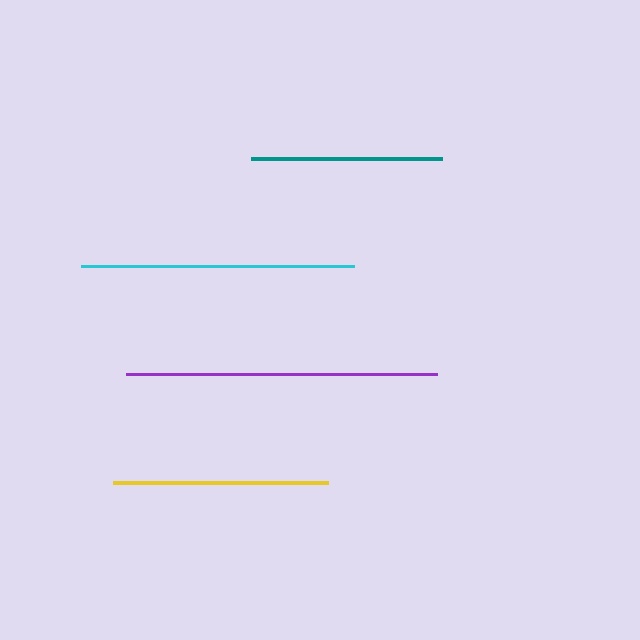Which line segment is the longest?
The purple line is the longest at approximately 311 pixels.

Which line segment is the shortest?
The teal line is the shortest at approximately 191 pixels.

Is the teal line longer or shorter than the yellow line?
The yellow line is longer than the teal line.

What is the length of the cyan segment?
The cyan segment is approximately 273 pixels long.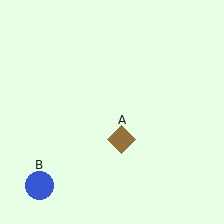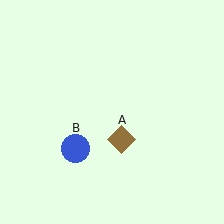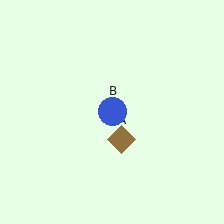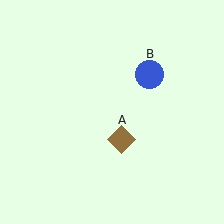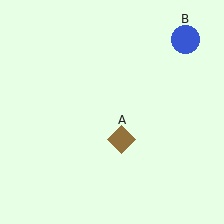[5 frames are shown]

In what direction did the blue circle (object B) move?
The blue circle (object B) moved up and to the right.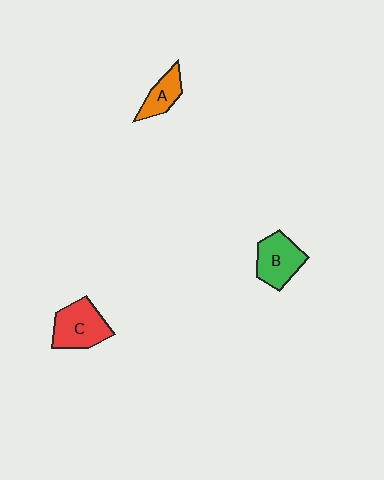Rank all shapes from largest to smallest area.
From largest to smallest: C (red), B (green), A (orange).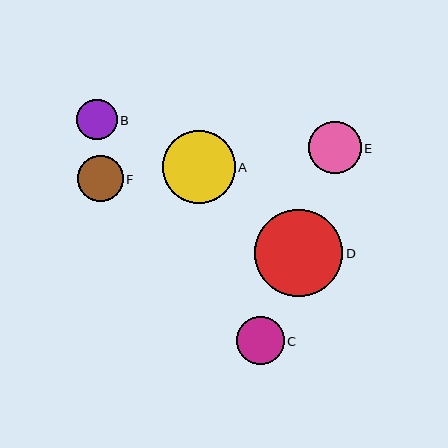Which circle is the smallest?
Circle B is the smallest with a size of approximately 40 pixels.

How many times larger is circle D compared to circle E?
Circle D is approximately 1.7 times the size of circle E.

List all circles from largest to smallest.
From largest to smallest: D, A, E, C, F, B.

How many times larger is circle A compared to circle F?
Circle A is approximately 1.6 times the size of circle F.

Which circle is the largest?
Circle D is the largest with a size of approximately 88 pixels.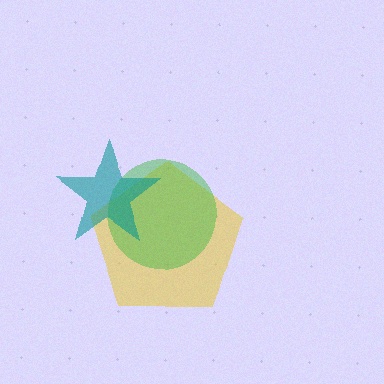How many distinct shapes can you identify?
There are 3 distinct shapes: a yellow pentagon, a green circle, a teal star.